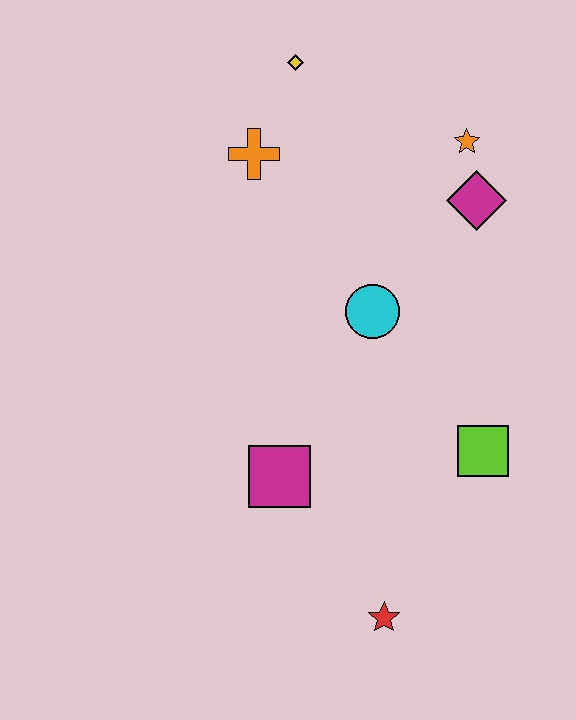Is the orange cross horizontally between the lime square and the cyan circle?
No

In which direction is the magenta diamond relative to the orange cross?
The magenta diamond is to the right of the orange cross.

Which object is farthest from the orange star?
The red star is farthest from the orange star.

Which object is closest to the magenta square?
The red star is closest to the magenta square.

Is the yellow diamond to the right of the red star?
No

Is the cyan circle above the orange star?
No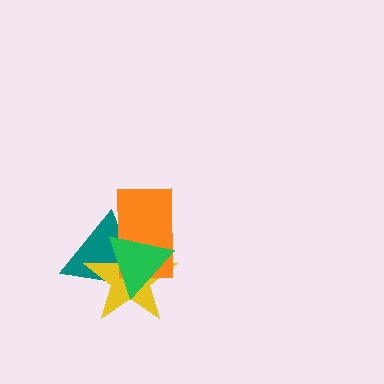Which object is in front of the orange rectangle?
The green triangle is in front of the orange rectangle.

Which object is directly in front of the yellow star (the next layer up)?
The orange rectangle is directly in front of the yellow star.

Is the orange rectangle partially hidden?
Yes, it is partially covered by another shape.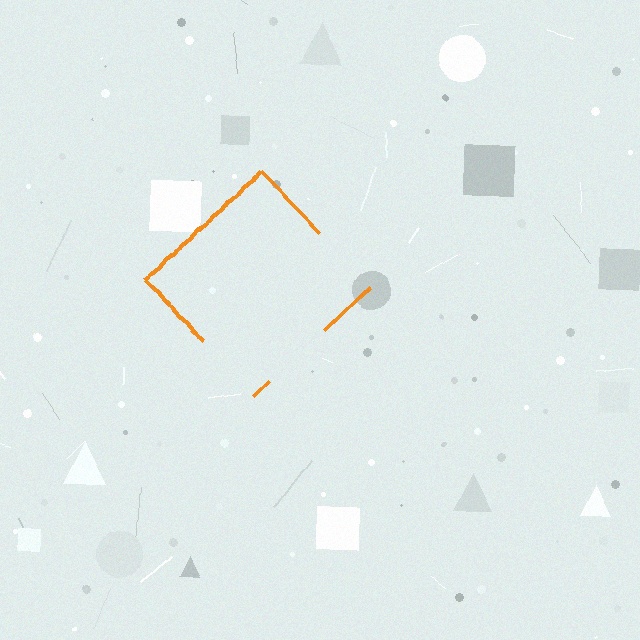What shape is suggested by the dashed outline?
The dashed outline suggests a diamond.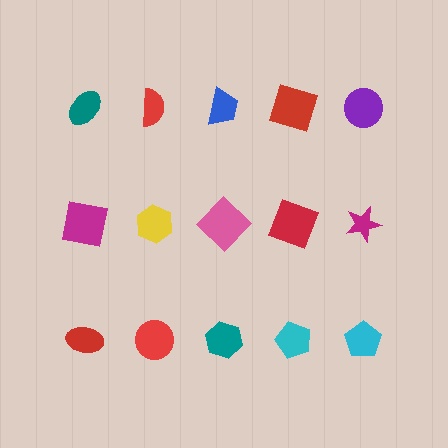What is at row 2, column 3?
A pink diamond.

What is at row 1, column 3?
A blue trapezoid.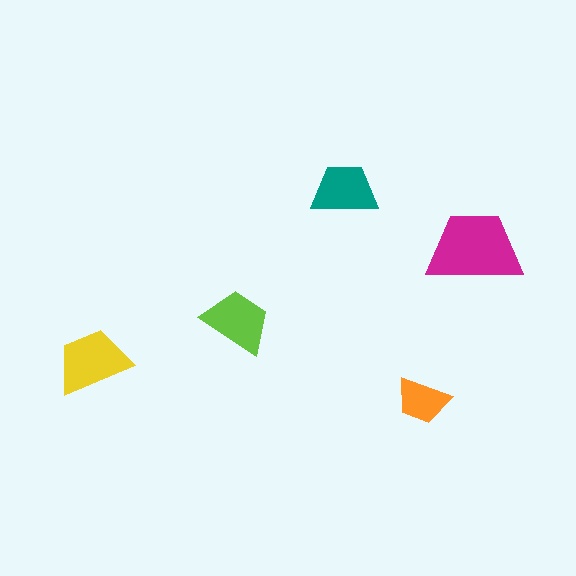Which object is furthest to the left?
The yellow trapezoid is leftmost.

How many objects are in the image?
There are 5 objects in the image.